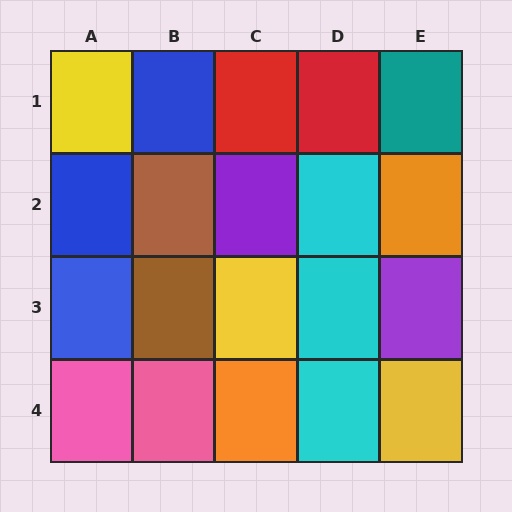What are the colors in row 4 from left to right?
Pink, pink, orange, cyan, yellow.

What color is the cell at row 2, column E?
Orange.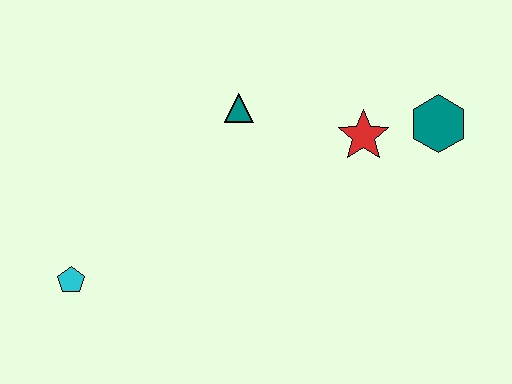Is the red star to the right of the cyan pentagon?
Yes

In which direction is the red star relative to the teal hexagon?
The red star is to the left of the teal hexagon.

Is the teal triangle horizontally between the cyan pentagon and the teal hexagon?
Yes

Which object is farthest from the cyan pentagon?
The teal hexagon is farthest from the cyan pentagon.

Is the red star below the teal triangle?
Yes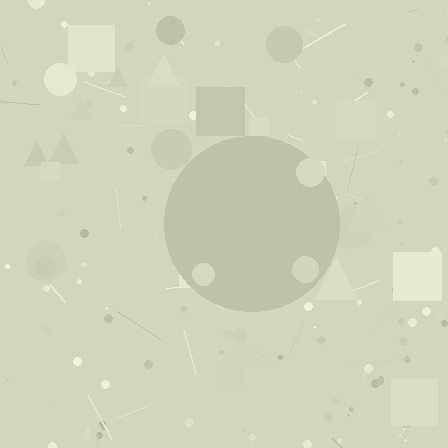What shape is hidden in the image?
A circle is hidden in the image.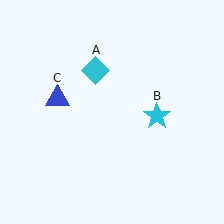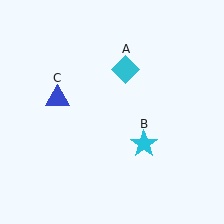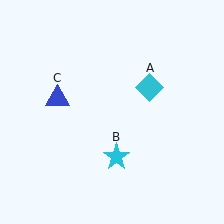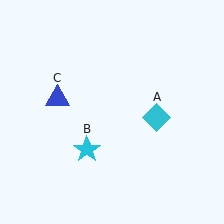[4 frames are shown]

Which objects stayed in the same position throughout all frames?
Blue triangle (object C) remained stationary.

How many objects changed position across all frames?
2 objects changed position: cyan diamond (object A), cyan star (object B).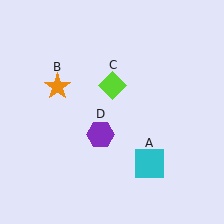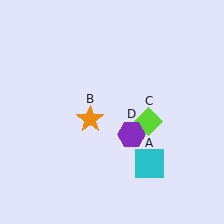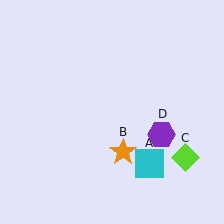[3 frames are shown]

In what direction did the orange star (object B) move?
The orange star (object B) moved down and to the right.